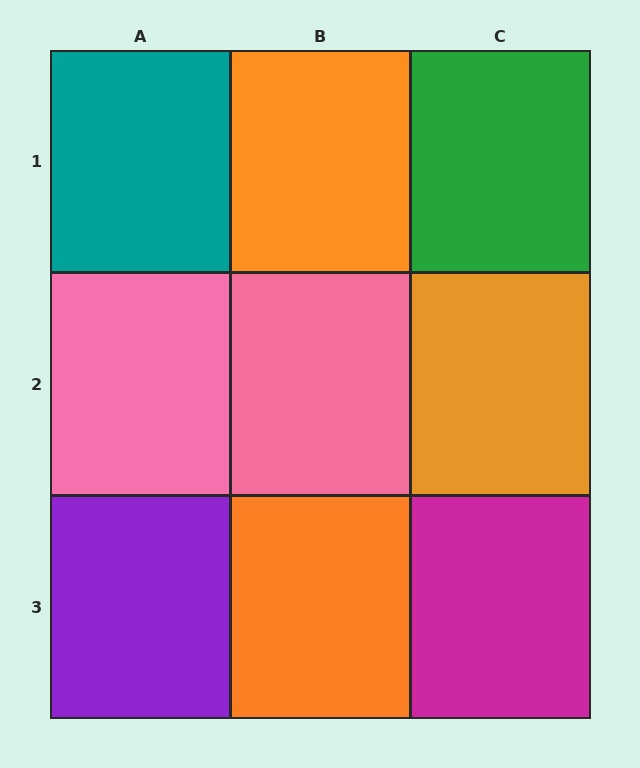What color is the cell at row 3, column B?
Orange.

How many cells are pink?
2 cells are pink.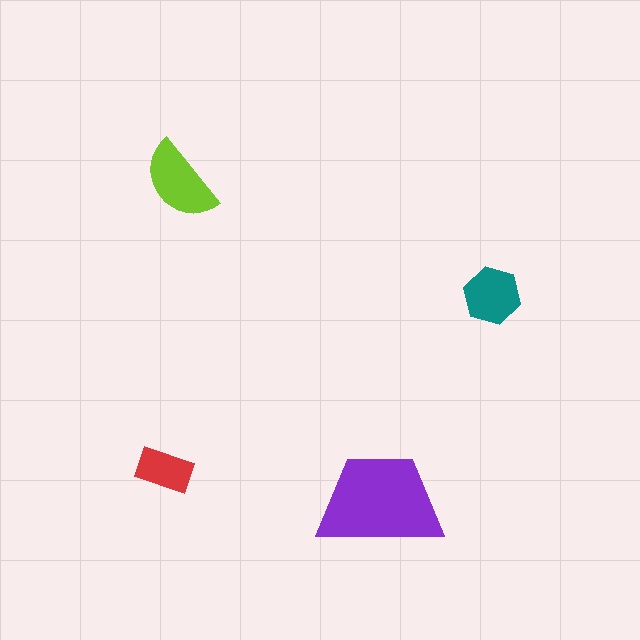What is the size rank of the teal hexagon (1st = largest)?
3rd.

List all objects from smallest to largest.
The red rectangle, the teal hexagon, the lime semicircle, the purple trapezoid.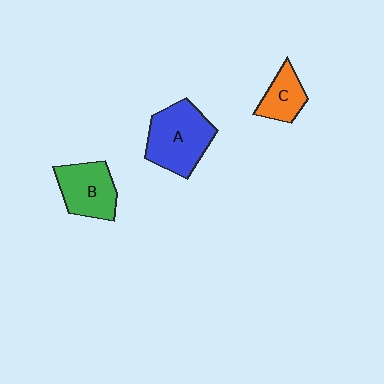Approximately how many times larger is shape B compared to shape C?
Approximately 1.5 times.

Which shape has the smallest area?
Shape C (orange).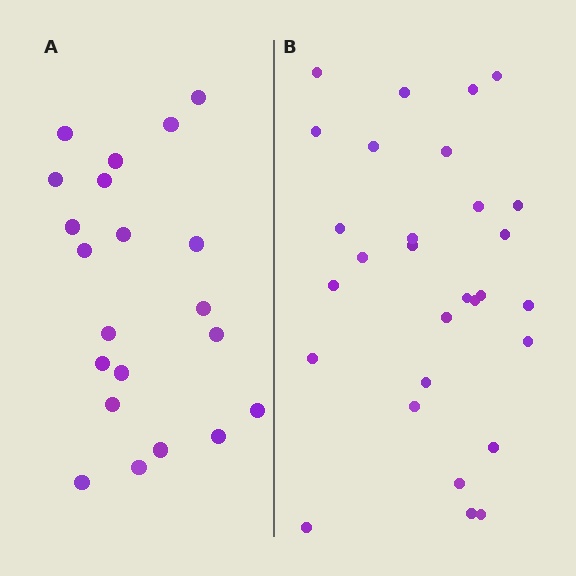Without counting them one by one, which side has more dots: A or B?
Region B (the right region) has more dots.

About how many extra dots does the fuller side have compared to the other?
Region B has roughly 8 or so more dots than region A.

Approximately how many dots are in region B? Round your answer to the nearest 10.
About 30 dots. (The exact count is 29, which rounds to 30.)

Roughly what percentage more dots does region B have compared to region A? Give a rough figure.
About 40% more.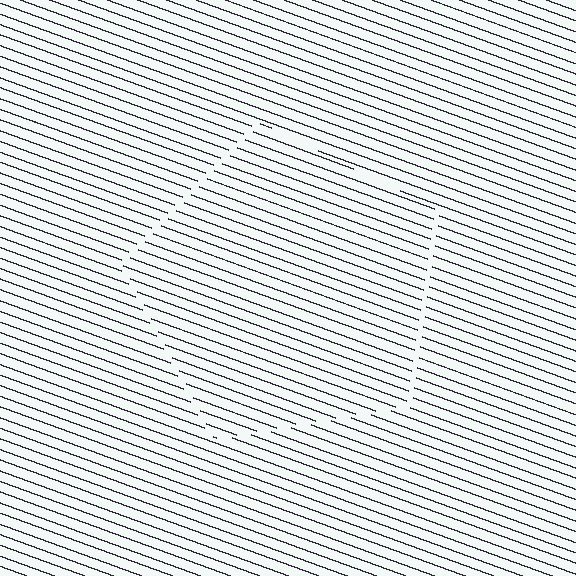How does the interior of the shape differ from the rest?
The interior of the shape contains the same grating, shifted by half a period — the contour is defined by the phase discontinuity where line-ends from the inner and outer gratings abut.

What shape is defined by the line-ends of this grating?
An illusory pentagon. The interior of the shape contains the same grating, shifted by half a period — the contour is defined by the phase discontinuity where line-ends from the inner and outer gratings abut.